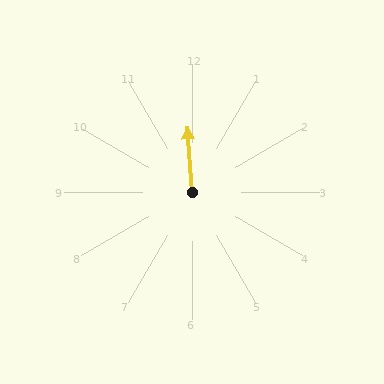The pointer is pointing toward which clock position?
Roughly 12 o'clock.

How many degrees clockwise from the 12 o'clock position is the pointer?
Approximately 356 degrees.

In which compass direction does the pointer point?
North.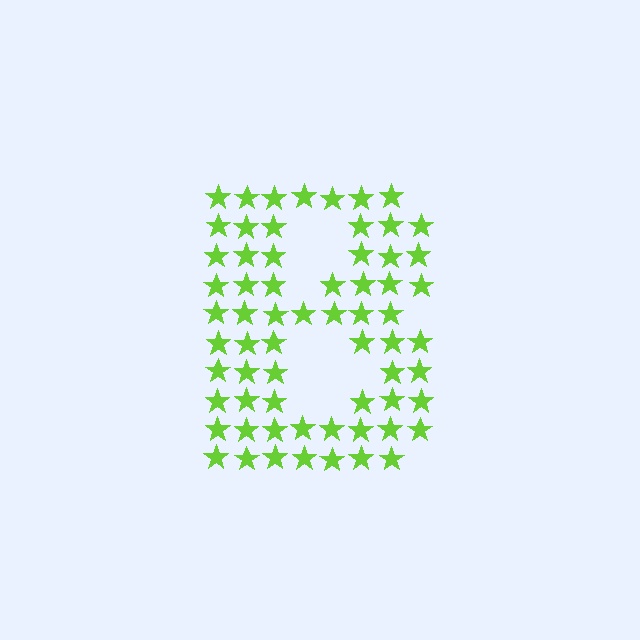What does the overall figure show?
The overall figure shows the letter B.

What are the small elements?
The small elements are stars.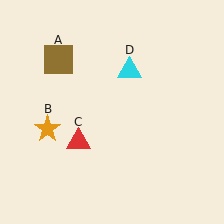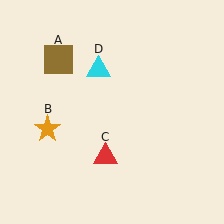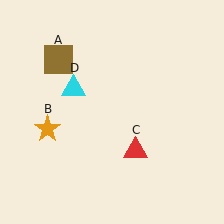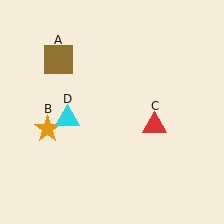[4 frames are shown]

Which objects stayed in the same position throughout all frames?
Brown square (object A) and orange star (object B) remained stationary.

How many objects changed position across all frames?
2 objects changed position: red triangle (object C), cyan triangle (object D).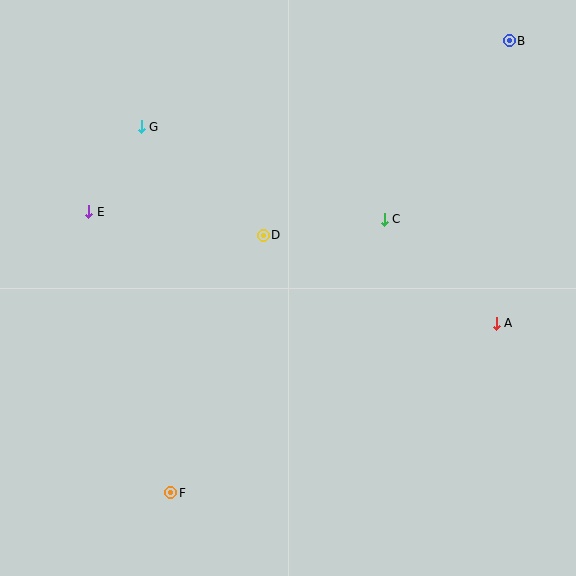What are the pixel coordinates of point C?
Point C is at (384, 219).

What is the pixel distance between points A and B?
The distance between A and B is 283 pixels.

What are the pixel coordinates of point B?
Point B is at (509, 41).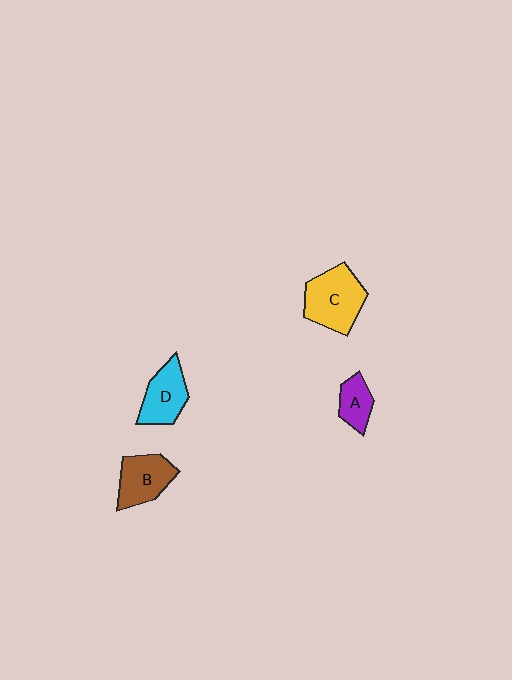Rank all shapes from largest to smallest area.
From largest to smallest: C (yellow), B (brown), D (cyan), A (purple).